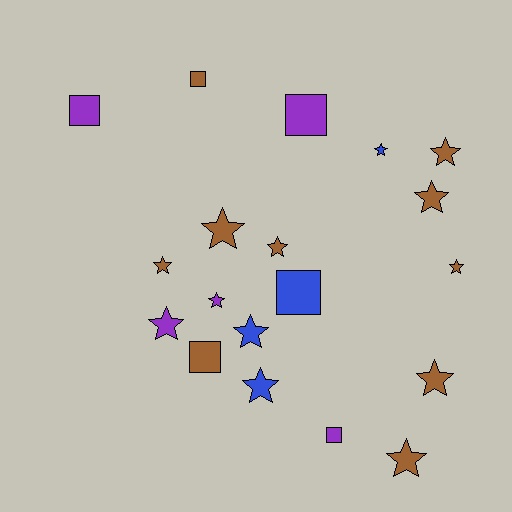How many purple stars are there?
There are 2 purple stars.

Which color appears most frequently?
Brown, with 10 objects.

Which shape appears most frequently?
Star, with 13 objects.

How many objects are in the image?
There are 19 objects.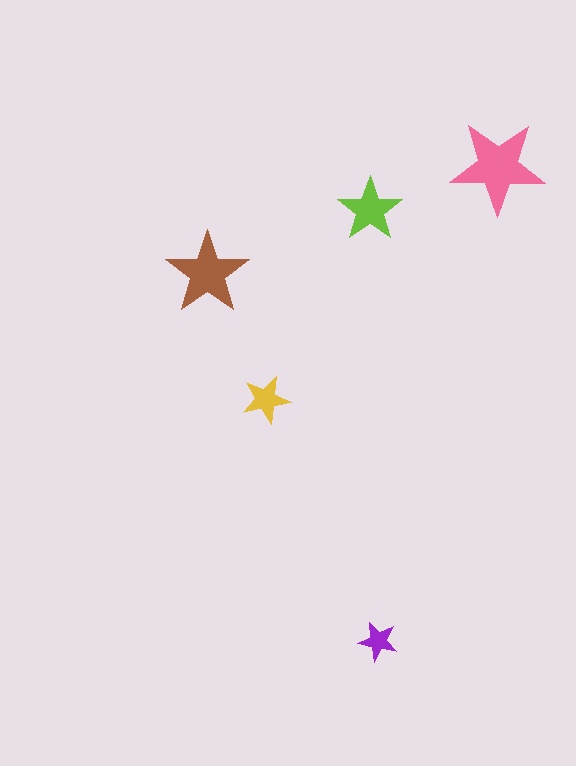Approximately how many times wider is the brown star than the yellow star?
About 1.5 times wider.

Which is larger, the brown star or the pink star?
The pink one.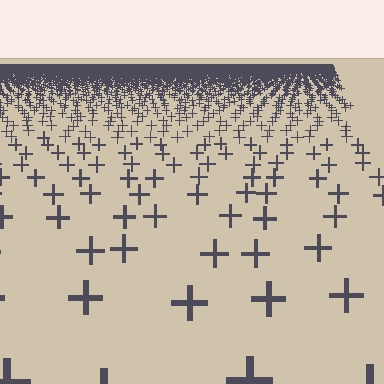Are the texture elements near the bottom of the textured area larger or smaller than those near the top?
Larger. Near the bottom, elements are closer to the viewer and appear at a bigger on-screen size.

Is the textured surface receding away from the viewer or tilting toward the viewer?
The surface is receding away from the viewer. Texture elements get smaller and denser toward the top.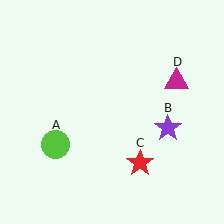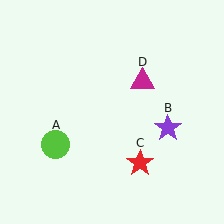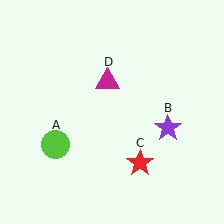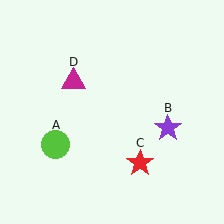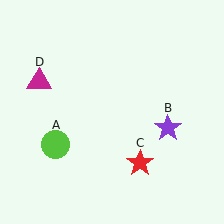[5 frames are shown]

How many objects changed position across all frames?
1 object changed position: magenta triangle (object D).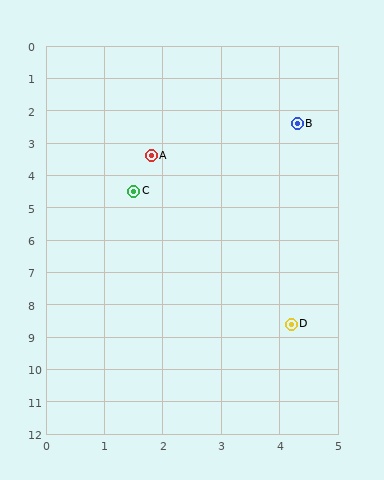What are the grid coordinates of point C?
Point C is at approximately (1.5, 4.5).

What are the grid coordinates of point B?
Point B is at approximately (4.3, 2.4).